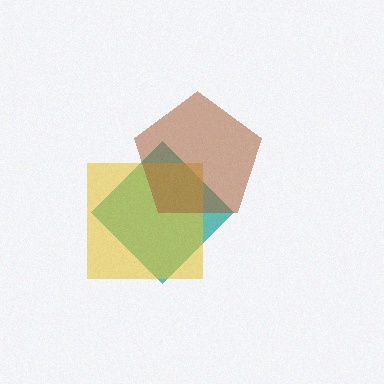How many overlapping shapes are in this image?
There are 3 overlapping shapes in the image.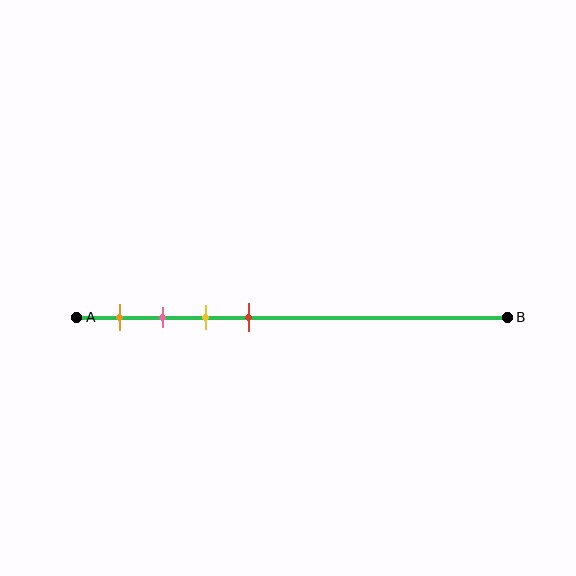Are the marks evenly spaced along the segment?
Yes, the marks are approximately evenly spaced.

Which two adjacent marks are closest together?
The pink and yellow marks are the closest adjacent pair.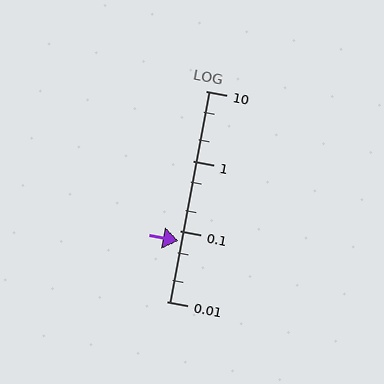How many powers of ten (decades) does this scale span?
The scale spans 3 decades, from 0.01 to 10.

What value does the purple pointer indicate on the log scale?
The pointer indicates approximately 0.072.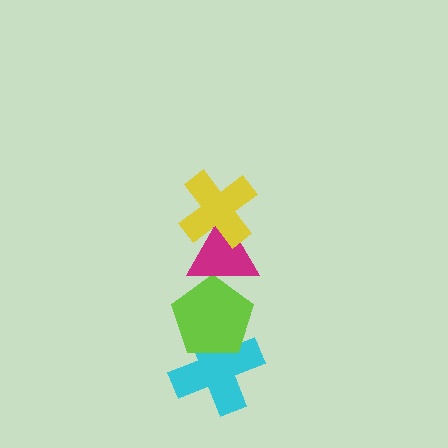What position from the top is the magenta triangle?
The magenta triangle is 2nd from the top.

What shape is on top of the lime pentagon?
The magenta triangle is on top of the lime pentagon.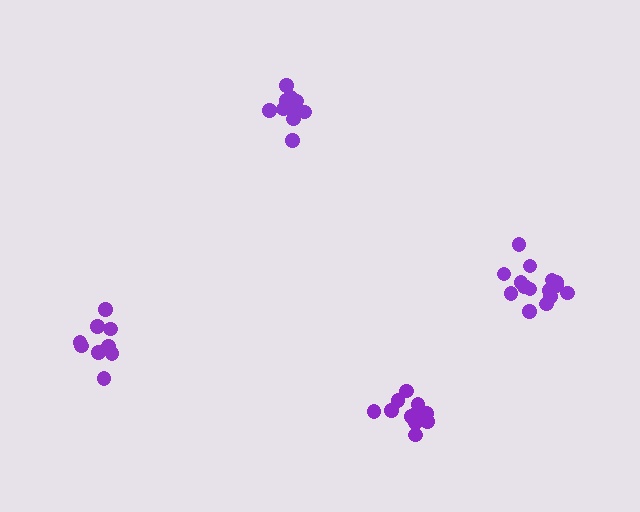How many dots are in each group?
Group 1: 15 dots, Group 2: 9 dots, Group 3: 11 dots, Group 4: 10 dots (45 total).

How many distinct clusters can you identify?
There are 4 distinct clusters.